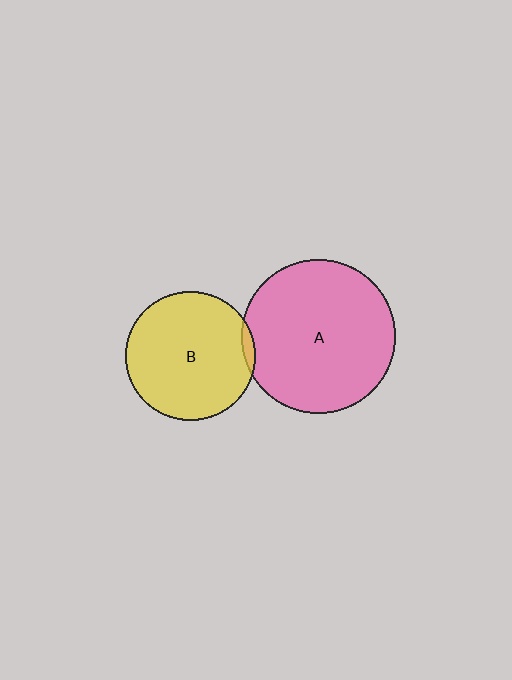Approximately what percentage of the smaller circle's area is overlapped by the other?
Approximately 5%.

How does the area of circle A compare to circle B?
Approximately 1.4 times.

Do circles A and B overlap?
Yes.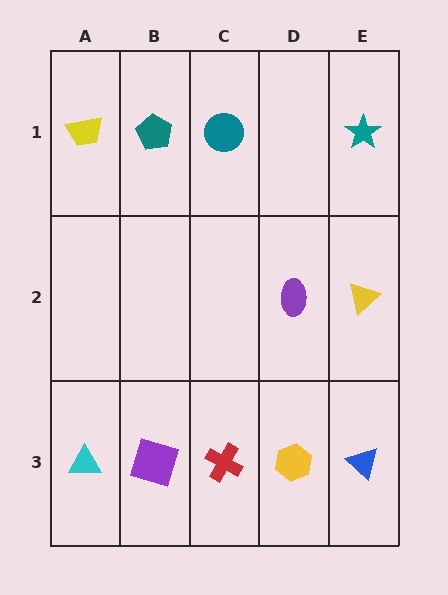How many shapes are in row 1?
4 shapes.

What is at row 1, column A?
A yellow trapezoid.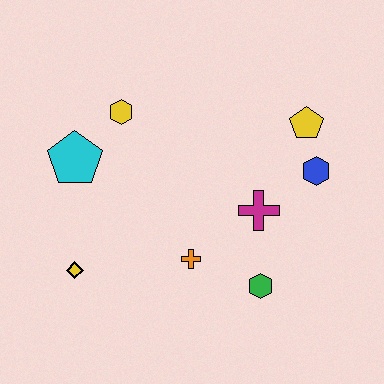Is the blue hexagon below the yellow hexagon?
Yes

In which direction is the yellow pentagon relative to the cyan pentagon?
The yellow pentagon is to the right of the cyan pentagon.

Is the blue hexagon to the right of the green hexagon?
Yes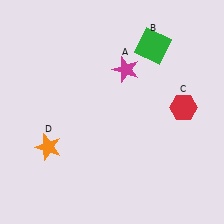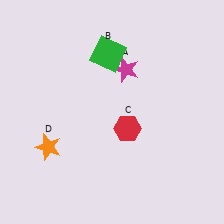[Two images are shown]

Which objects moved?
The objects that moved are: the green square (B), the red hexagon (C).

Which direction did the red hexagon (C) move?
The red hexagon (C) moved left.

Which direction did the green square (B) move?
The green square (B) moved left.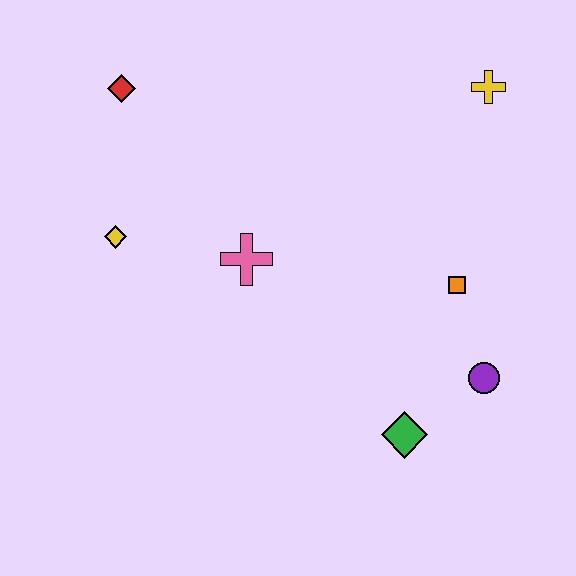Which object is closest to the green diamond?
The purple circle is closest to the green diamond.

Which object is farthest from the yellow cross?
The yellow diamond is farthest from the yellow cross.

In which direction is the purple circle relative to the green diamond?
The purple circle is to the right of the green diamond.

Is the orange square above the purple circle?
Yes